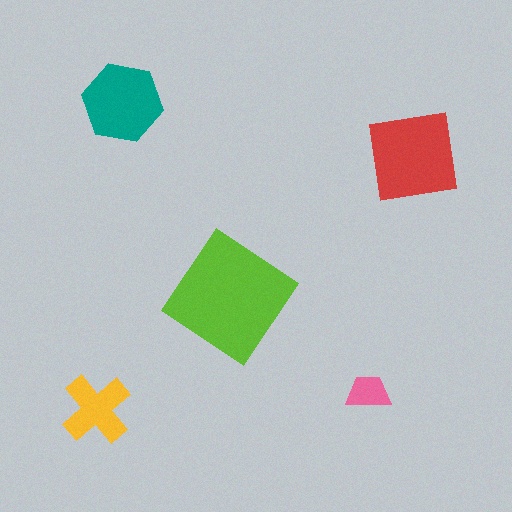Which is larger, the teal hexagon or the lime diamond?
The lime diamond.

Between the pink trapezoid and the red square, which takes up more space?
The red square.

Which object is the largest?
The lime diamond.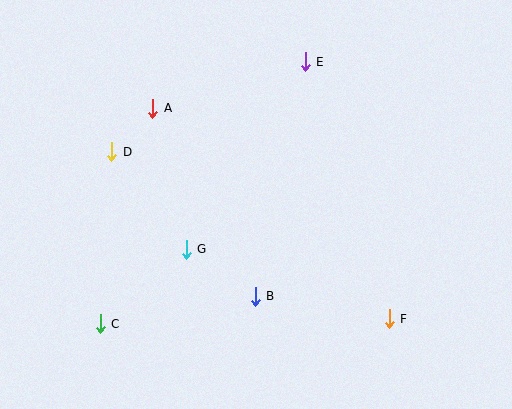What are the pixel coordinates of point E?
Point E is at (305, 62).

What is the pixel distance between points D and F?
The distance between D and F is 324 pixels.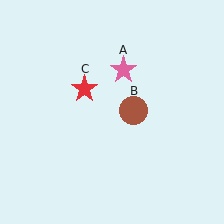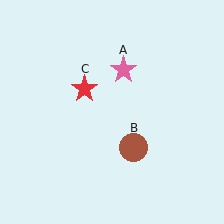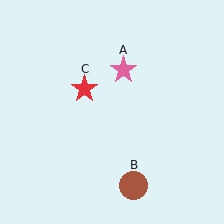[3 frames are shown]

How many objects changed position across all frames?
1 object changed position: brown circle (object B).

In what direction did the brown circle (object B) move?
The brown circle (object B) moved down.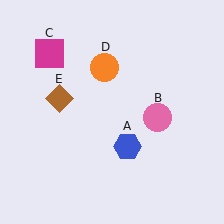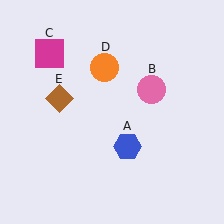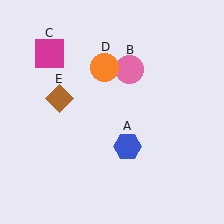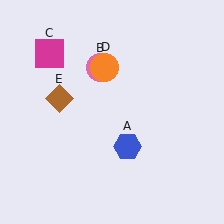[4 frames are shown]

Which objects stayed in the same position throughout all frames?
Blue hexagon (object A) and magenta square (object C) and orange circle (object D) and brown diamond (object E) remained stationary.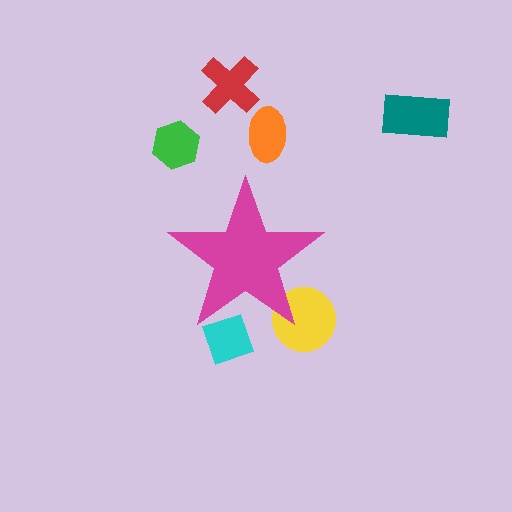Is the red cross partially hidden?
No, the red cross is fully visible.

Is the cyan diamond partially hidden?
Yes, the cyan diamond is partially hidden behind the magenta star.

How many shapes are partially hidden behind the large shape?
2 shapes are partially hidden.